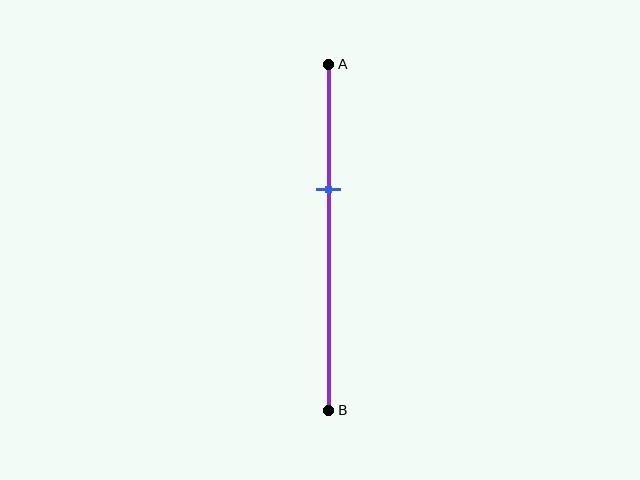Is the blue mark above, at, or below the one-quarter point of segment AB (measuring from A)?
The blue mark is below the one-quarter point of segment AB.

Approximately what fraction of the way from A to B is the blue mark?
The blue mark is approximately 35% of the way from A to B.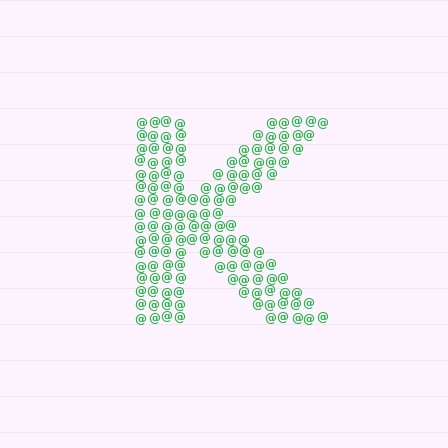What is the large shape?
The large shape is the letter K.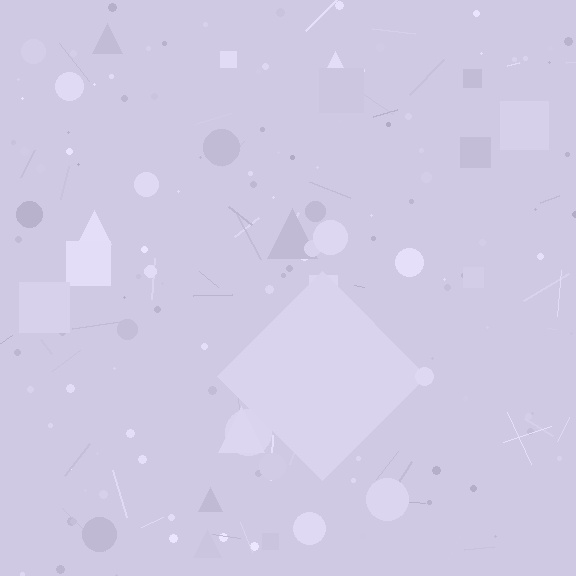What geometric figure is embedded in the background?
A diamond is embedded in the background.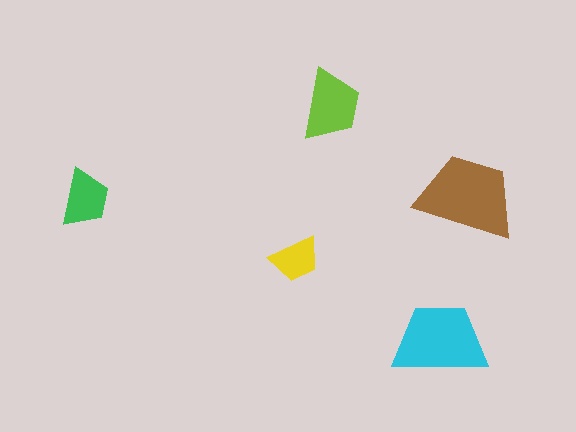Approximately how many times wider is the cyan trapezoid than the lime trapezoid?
About 1.5 times wider.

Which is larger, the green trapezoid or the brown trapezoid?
The brown one.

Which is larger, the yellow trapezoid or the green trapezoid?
The green one.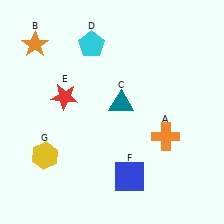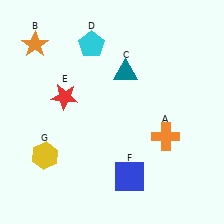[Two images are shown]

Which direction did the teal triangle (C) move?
The teal triangle (C) moved up.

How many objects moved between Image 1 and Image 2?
1 object moved between the two images.